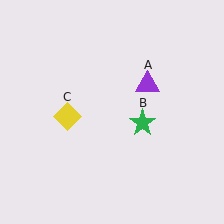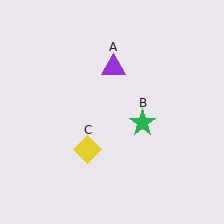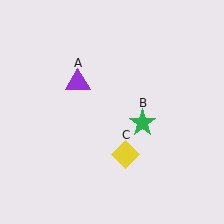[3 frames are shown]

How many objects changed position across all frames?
2 objects changed position: purple triangle (object A), yellow diamond (object C).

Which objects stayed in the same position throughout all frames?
Green star (object B) remained stationary.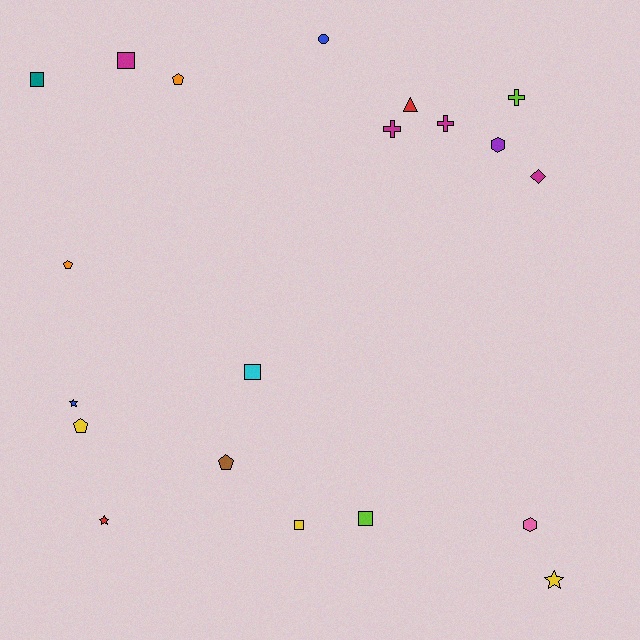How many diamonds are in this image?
There is 1 diamond.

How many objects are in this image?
There are 20 objects.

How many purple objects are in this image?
There is 1 purple object.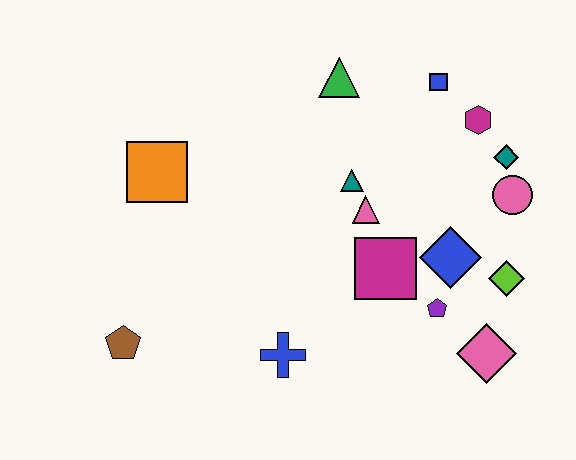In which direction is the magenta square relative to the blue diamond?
The magenta square is to the left of the blue diamond.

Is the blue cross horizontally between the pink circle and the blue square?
No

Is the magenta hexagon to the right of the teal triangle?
Yes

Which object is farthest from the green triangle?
The brown pentagon is farthest from the green triangle.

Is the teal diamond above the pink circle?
Yes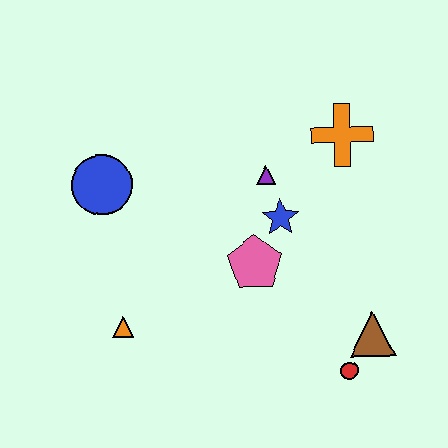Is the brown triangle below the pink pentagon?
Yes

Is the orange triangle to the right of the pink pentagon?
No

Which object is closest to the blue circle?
The orange triangle is closest to the blue circle.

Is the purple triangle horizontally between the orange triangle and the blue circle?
No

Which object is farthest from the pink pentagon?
The blue circle is farthest from the pink pentagon.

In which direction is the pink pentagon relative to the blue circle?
The pink pentagon is to the right of the blue circle.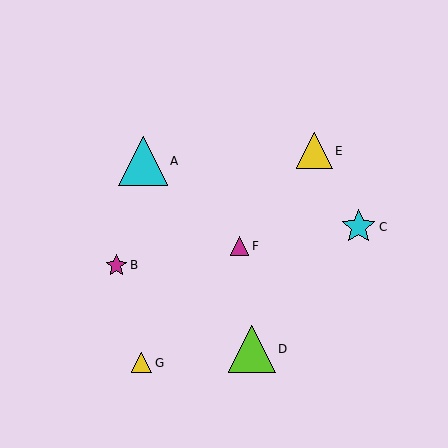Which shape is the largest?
The cyan triangle (labeled A) is the largest.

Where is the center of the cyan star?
The center of the cyan star is at (359, 227).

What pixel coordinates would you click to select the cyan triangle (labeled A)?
Click at (143, 161) to select the cyan triangle A.